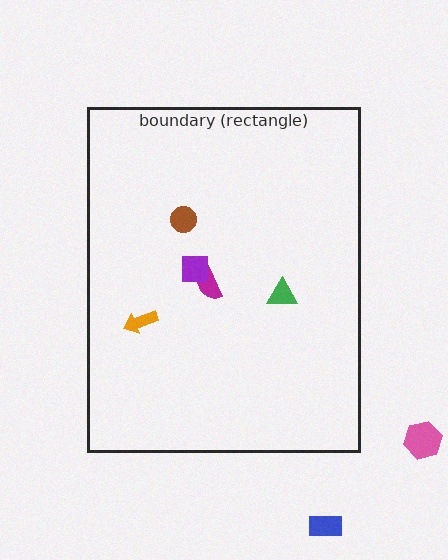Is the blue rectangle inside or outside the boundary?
Outside.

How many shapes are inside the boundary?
5 inside, 2 outside.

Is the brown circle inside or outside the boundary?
Inside.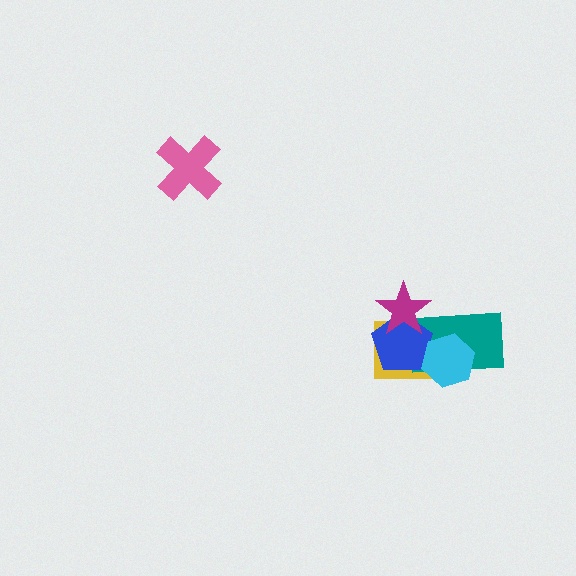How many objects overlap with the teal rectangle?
4 objects overlap with the teal rectangle.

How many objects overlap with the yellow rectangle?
4 objects overlap with the yellow rectangle.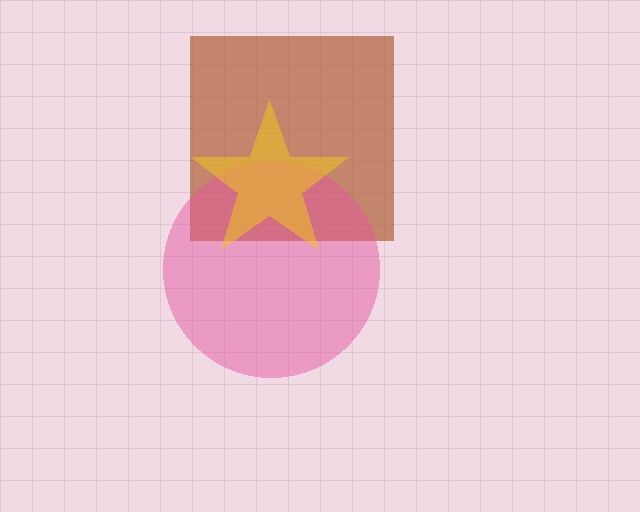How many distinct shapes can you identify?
There are 3 distinct shapes: a brown square, a pink circle, a yellow star.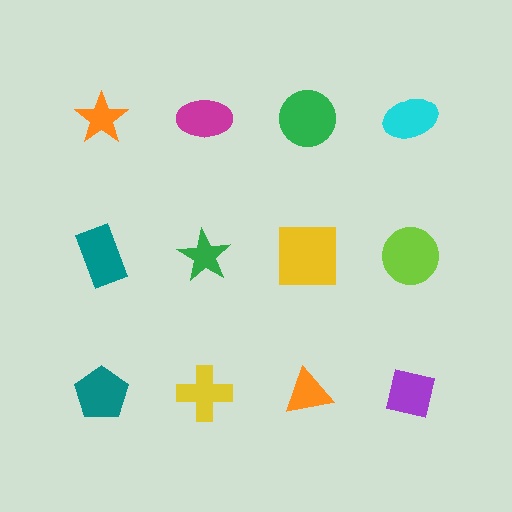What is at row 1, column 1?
An orange star.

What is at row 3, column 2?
A yellow cross.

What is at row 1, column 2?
A magenta ellipse.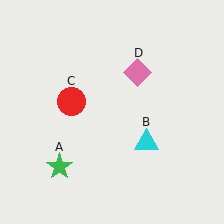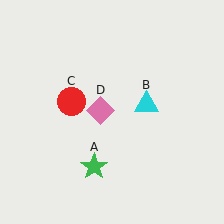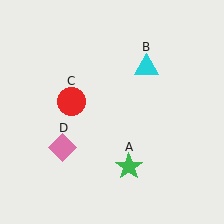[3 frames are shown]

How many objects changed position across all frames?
3 objects changed position: green star (object A), cyan triangle (object B), pink diamond (object D).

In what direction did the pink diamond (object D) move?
The pink diamond (object D) moved down and to the left.